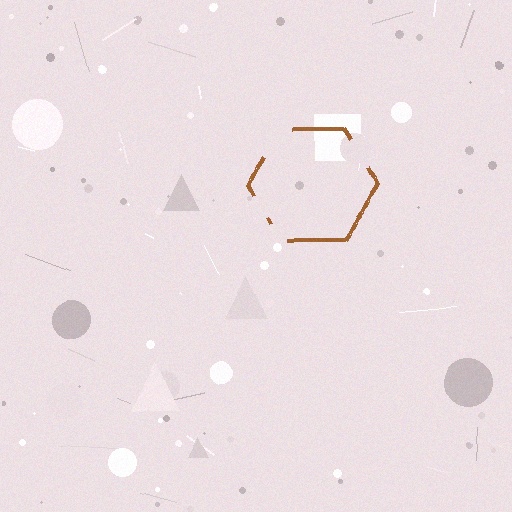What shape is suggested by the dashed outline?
The dashed outline suggests a hexagon.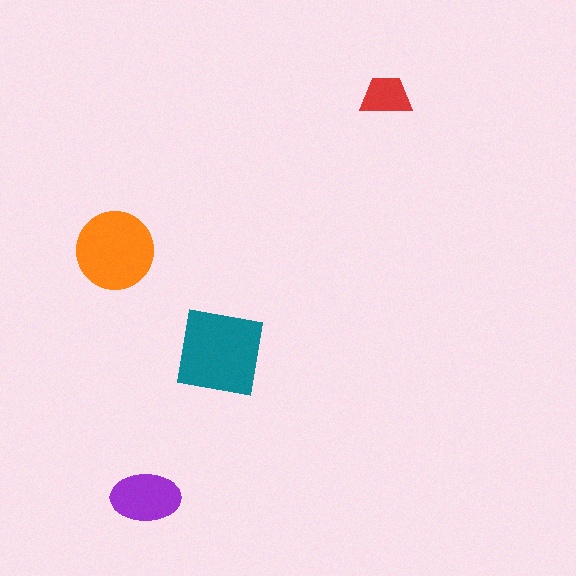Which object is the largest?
The teal square.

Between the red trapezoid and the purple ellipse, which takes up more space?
The purple ellipse.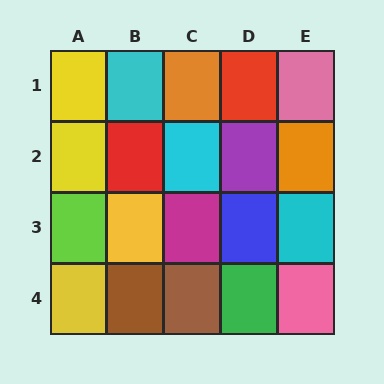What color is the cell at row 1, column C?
Orange.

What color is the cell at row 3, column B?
Yellow.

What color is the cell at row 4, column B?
Brown.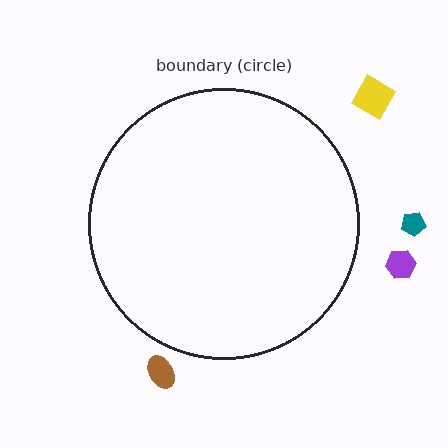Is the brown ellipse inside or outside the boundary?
Outside.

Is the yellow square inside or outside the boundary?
Outside.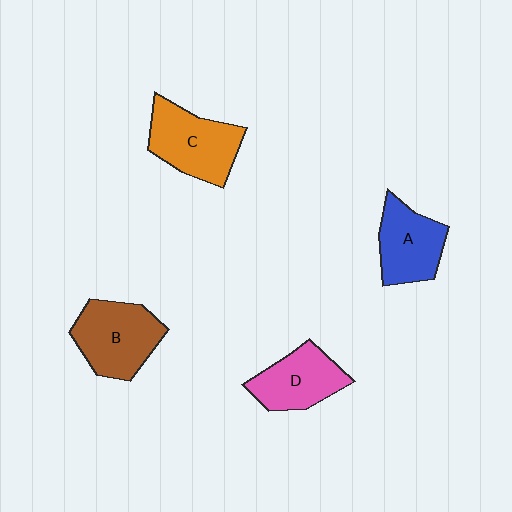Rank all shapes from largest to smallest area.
From largest to smallest: C (orange), B (brown), A (blue), D (pink).